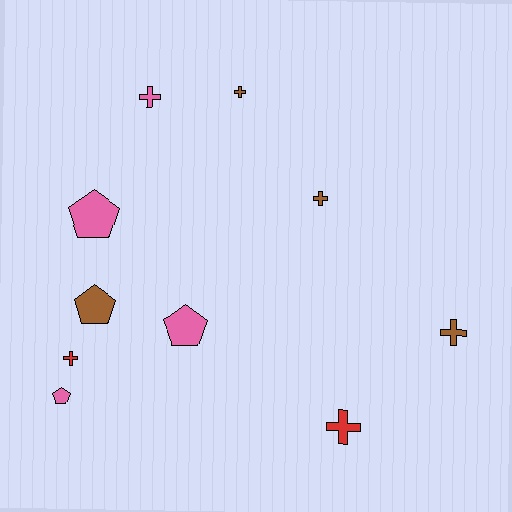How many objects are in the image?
There are 10 objects.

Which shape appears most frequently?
Cross, with 6 objects.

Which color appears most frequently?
Brown, with 4 objects.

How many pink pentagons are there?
There are 3 pink pentagons.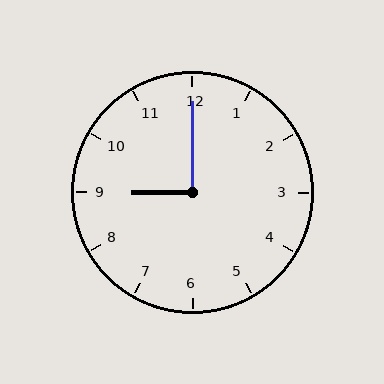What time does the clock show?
9:00.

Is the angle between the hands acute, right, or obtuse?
It is right.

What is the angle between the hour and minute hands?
Approximately 90 degrees.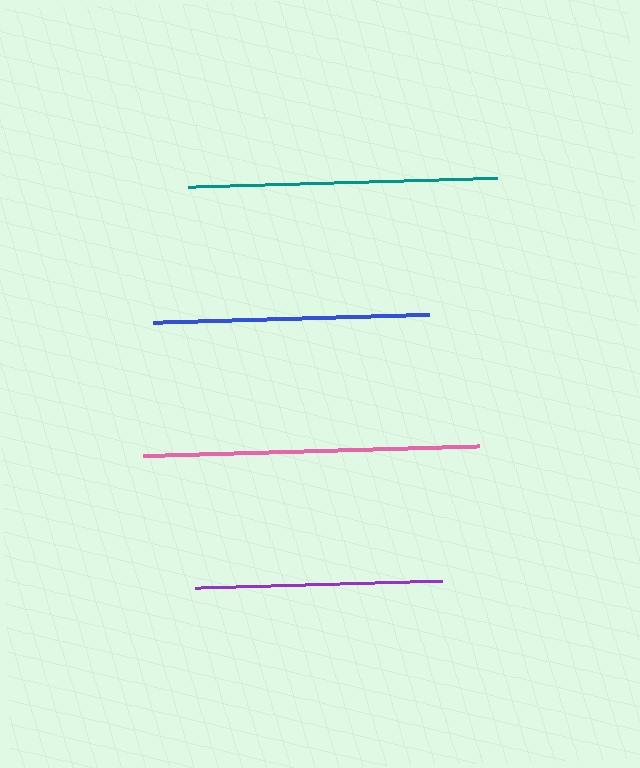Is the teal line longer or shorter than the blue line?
The teal line is longer than the blue line.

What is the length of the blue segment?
The blue segment is approximately 276 pixels long.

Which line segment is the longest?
The pink line is the longest at approximately 336 pixels.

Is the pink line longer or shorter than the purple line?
The pink line is longer than the purple line.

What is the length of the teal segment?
The teal segment is approximately 310 pixels long.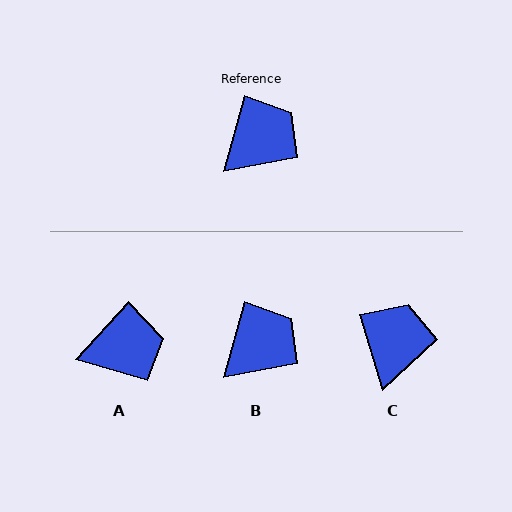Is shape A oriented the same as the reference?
No, it is off by about 27 degrees.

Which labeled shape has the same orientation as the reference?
B.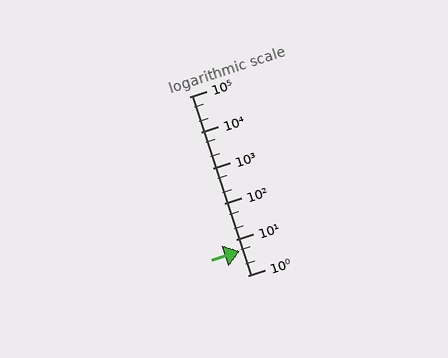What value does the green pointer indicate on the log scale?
The pointer indicates approximately 4.9.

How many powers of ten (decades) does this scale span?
The scale spans 5 decades, from 1 to 100000.